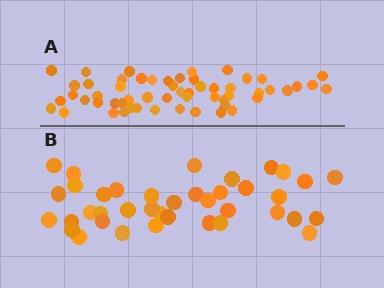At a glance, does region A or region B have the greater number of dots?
Region A (the top region) has more dots.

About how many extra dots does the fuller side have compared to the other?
Region A has approximately 15 more dots than region B.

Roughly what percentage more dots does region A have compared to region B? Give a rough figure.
About 45% more.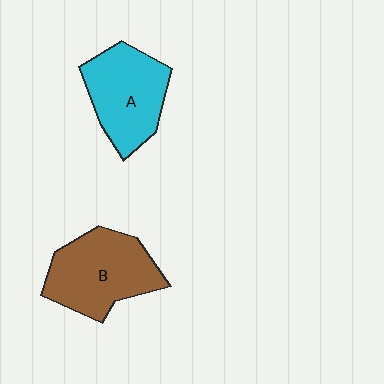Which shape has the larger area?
Shape B (brown).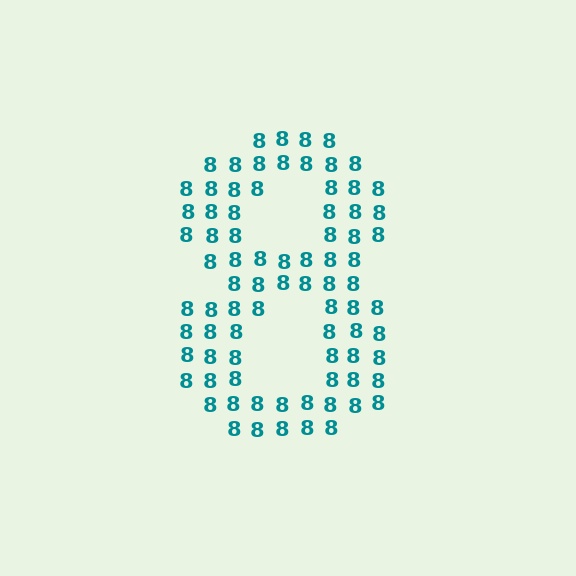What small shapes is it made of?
It is made of small digit 8's.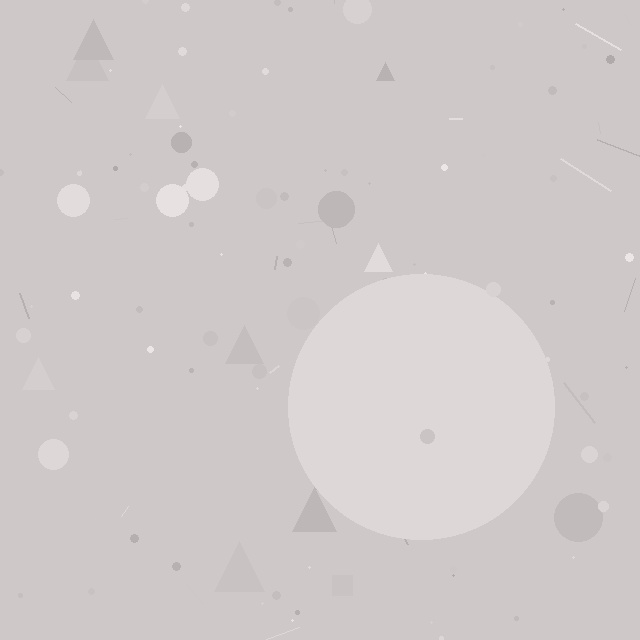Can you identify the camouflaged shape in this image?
The camouflaged shape is a circle.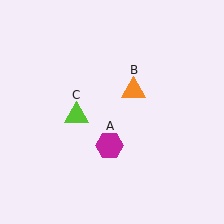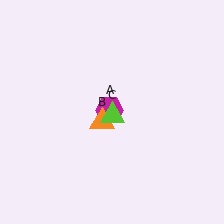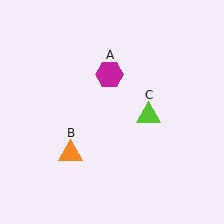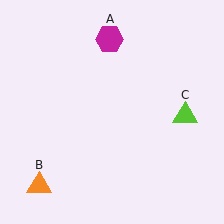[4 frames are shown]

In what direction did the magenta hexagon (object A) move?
The magenta hexagon (object A) moved up.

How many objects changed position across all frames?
3 objects changed position: magenta hexagon (object A), orange triangle (object B), lime triangle (object C).